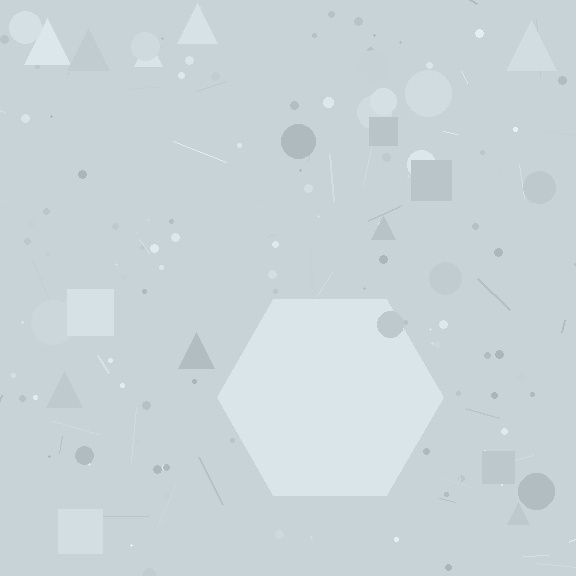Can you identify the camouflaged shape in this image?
The camouflaged shape is a hexagon.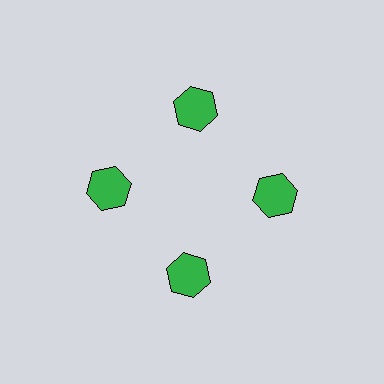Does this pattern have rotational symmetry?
Yes, this pattern has 4-fold rotational symmetry. It looks the same after rotating 90 degrees around the center.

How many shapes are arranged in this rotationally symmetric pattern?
There are 4 shapes, arranged in 4 groups of 1.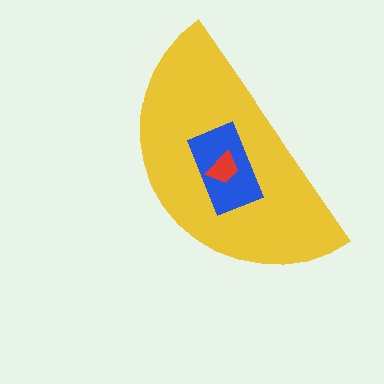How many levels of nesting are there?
3.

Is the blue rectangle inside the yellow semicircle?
Yes.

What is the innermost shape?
The red trapezoid.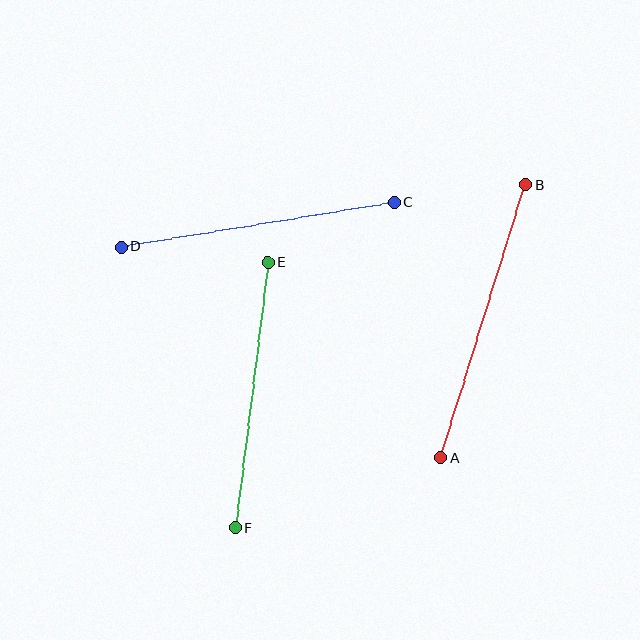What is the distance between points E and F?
The distance is approximately 267 pixels.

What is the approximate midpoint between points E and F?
The midpoint is at approximately (252, 395) pixels.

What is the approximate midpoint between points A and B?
The midpoint is at approximately (483, 321) pixels.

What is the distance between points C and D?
The distance is approximately 277 pixels.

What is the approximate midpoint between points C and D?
The midpoint is at approximately (258, 225) pixels.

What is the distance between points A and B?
The distance is approximately 286 pixels.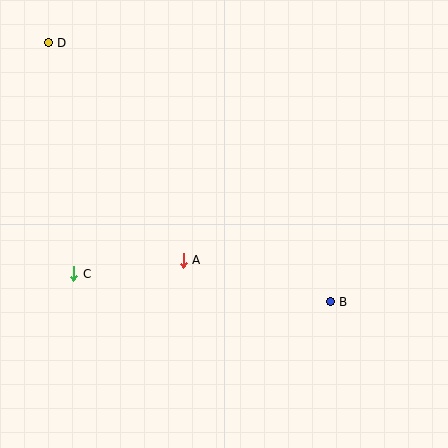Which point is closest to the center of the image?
Point A at (183, 260) is closest to the center.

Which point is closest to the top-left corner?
Point D is closest to the top-left corner.